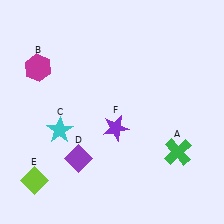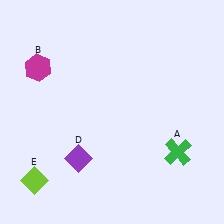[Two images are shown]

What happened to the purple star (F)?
The purple star (F) was removed in Image 2. It was in the bottom-right area of Image 1.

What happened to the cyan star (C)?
The cyan star (C) was removed in Image 2. It was in the bottom-left area of Image 1.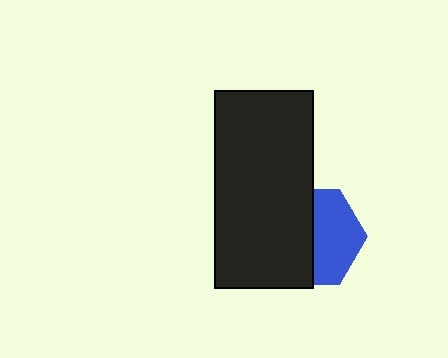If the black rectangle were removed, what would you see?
You would see the complete blue hexagon.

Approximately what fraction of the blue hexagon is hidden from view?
Roughly 52% of the blue hexagon is hidden behind the black rectangle.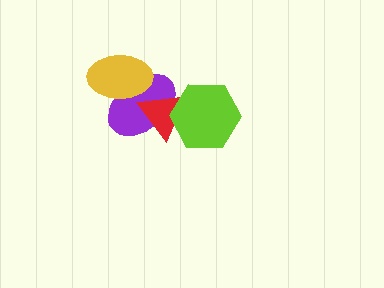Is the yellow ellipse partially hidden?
No, no other shape covers it.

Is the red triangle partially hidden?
Yes, it is partially covered by another shape.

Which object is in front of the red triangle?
The lime hexagon is in front of the red triangle.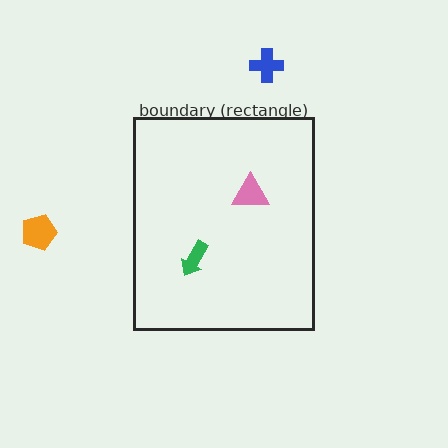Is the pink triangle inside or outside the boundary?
Inside.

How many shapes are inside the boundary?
2 inside, 2 outside.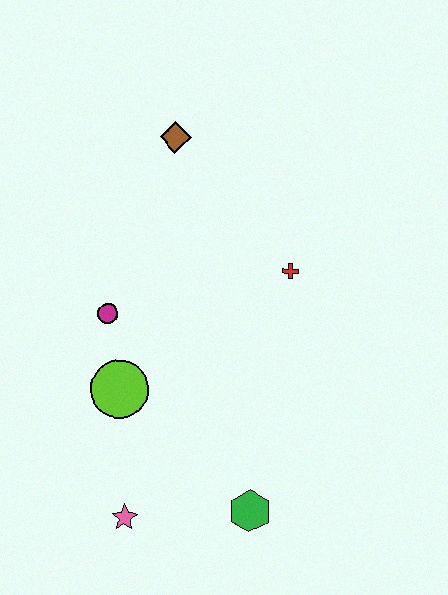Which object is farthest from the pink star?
The brown diamond is farthest from the pink star.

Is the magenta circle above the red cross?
No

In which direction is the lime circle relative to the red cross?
The lime circle is to the left of the red cross.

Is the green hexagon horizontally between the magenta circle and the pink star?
No